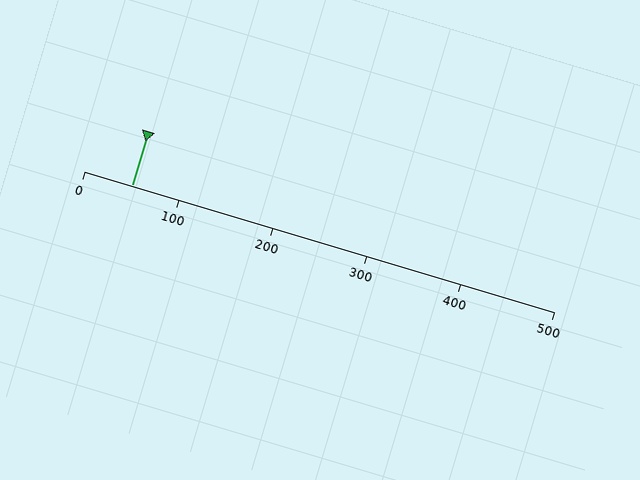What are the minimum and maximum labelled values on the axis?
The axis runs from 0 to 500.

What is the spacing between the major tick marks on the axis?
The major ticks are spaced 100 apart.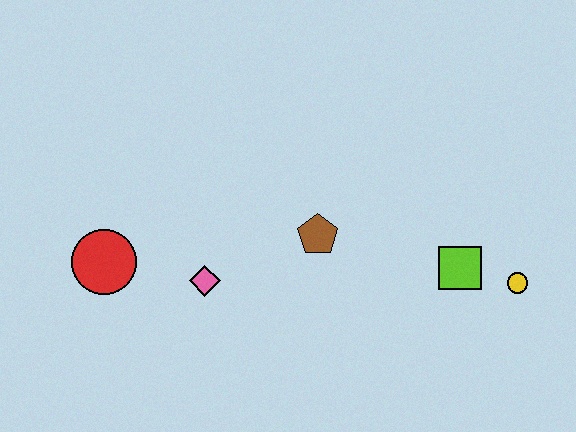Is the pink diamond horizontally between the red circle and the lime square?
Yes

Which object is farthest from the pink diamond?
The yellow circle is farthest from the pink diamond.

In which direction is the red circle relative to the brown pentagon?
The red circle is to the left of the brown pentagon.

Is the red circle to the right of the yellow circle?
No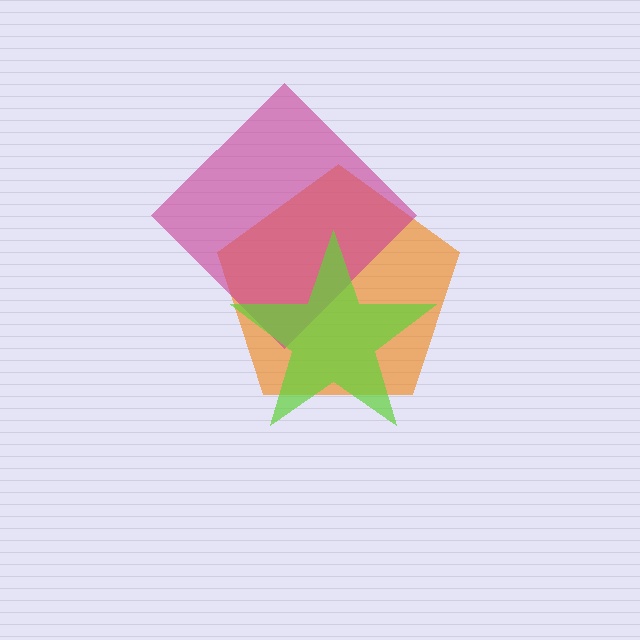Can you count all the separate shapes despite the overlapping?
Yes, there are 3 separate shapes.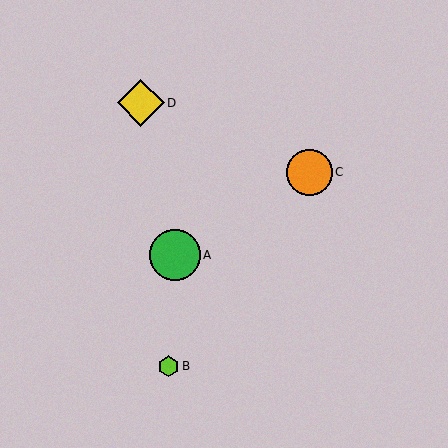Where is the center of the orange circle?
The center of the orange circle is at (309, 172).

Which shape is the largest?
The green circle (labeled A) is the largest.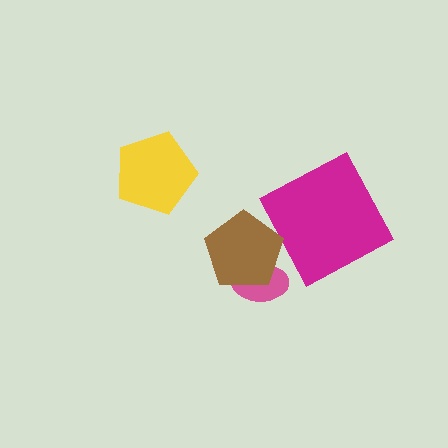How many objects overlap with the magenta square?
0 objects overlap with the magenta square.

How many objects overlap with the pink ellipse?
1 object overlaps with the pink ellipse.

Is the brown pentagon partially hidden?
No, no other shape covers it.